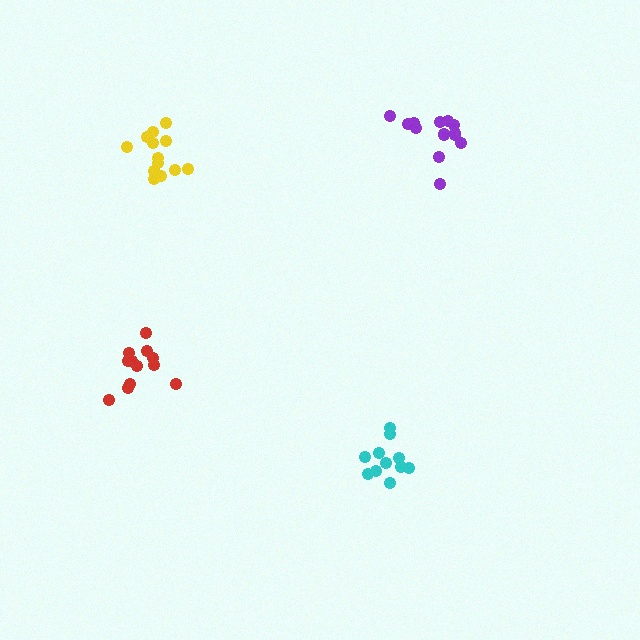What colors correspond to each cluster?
The clusters are colored: yellow, cyan, red, purple.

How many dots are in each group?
Group 1: 14 dots, Group 2: 11 dots, Group 3: 12 dots, Group 4: 14 dots (51 total).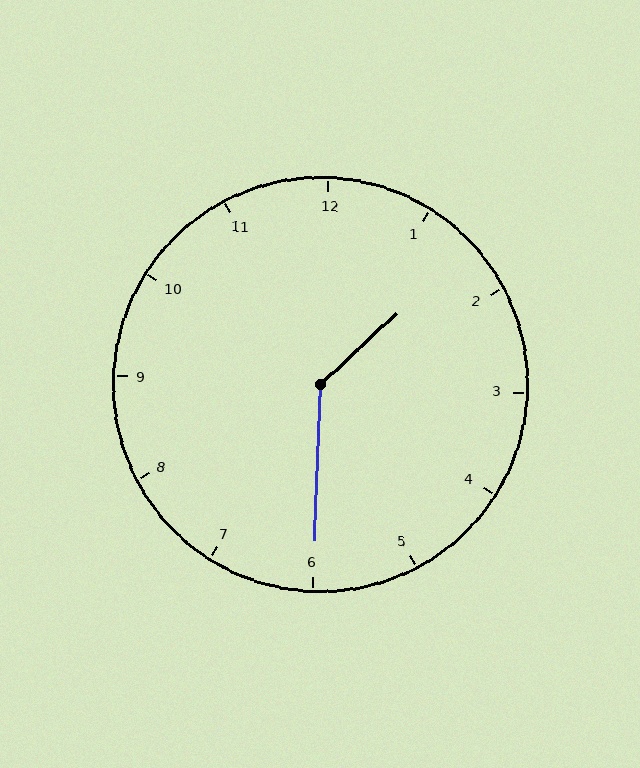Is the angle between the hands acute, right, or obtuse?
It is obtuse.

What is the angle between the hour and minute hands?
Approximately 135 degrees.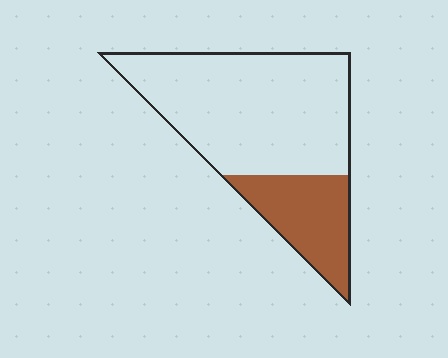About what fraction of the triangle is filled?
About one quarter (1/4).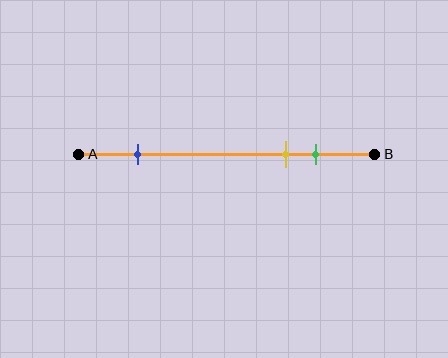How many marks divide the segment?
There are 3 marks dividing the segment.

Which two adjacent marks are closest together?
The yellow and green marks are the closest adjacent pair.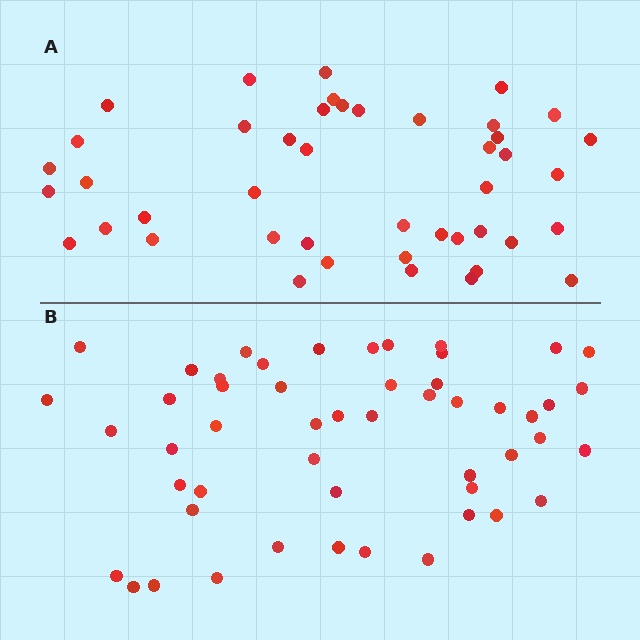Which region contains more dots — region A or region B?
Region B (the bottom region) has more dots.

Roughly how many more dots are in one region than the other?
Region B has roughly 8 or so more dots than region A.